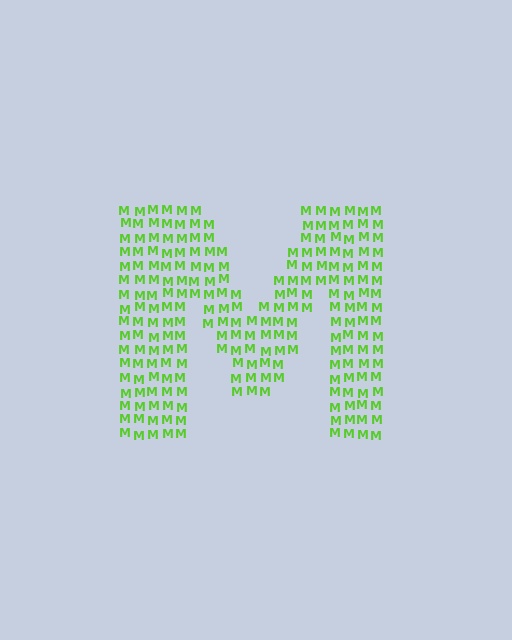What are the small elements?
The small elements are letter M's.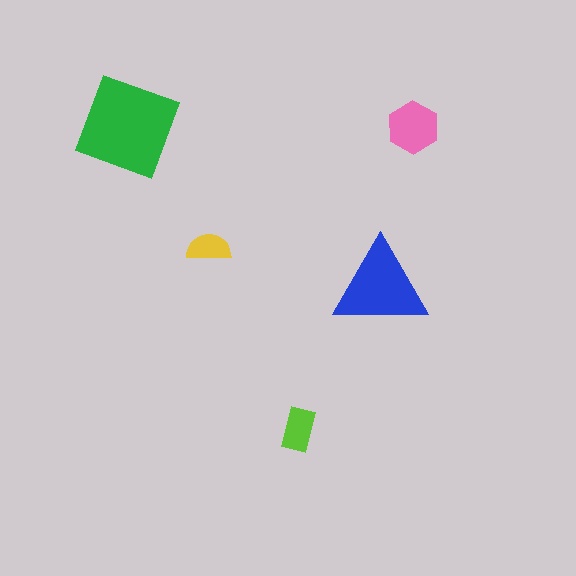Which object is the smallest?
The yellow semicircle.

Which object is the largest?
The green diamond.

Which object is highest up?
The green diamond is topmost.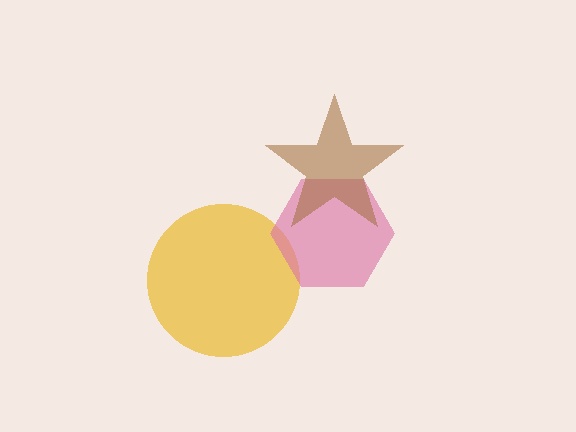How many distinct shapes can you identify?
There are 3 distinct shapes: a yellow circle, a pink hexagon, a brown star.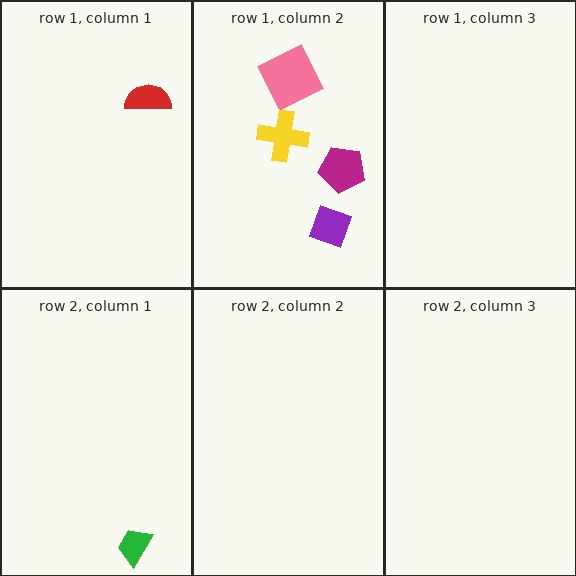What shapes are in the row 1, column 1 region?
The red semicircle.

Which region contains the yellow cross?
The row 1, column 2 region.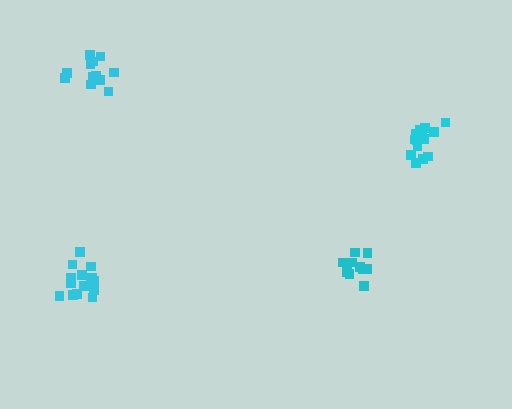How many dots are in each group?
Group 1: 11 dots, Group 2: 15 dots, Group 3: 14 dots, Group 4: 12 dots (52 total).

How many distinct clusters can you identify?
There are 4 distinct clusters.